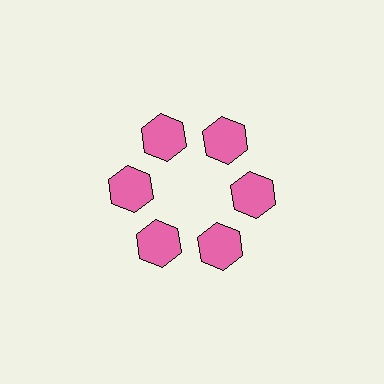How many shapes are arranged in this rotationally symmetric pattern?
There are 6 shapes, arranged in 6 groups of 1.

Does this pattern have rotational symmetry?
Yes, this pattern has 6-fold rotational symmetry. It looks the same after rotating 60 degrees around the center.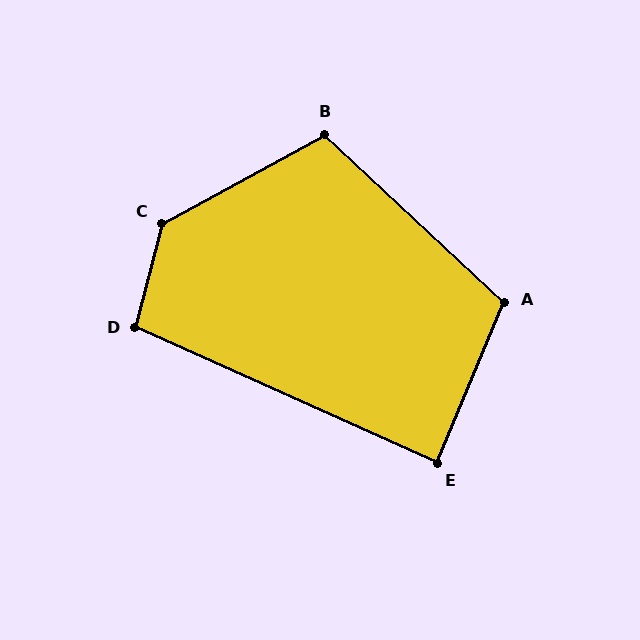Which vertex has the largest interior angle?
C, at approximately 133 degrees.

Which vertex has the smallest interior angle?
E, at approximately 88 degrees.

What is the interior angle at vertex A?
Approximately 110 degrees (obtuse).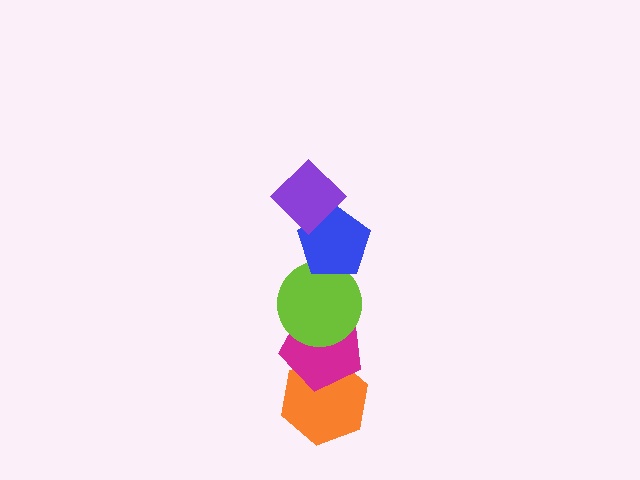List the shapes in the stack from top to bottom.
From top to bottom: the purple diamond, the blue pentagon, the lime circle, the magenta pentagon, the orange hexagon.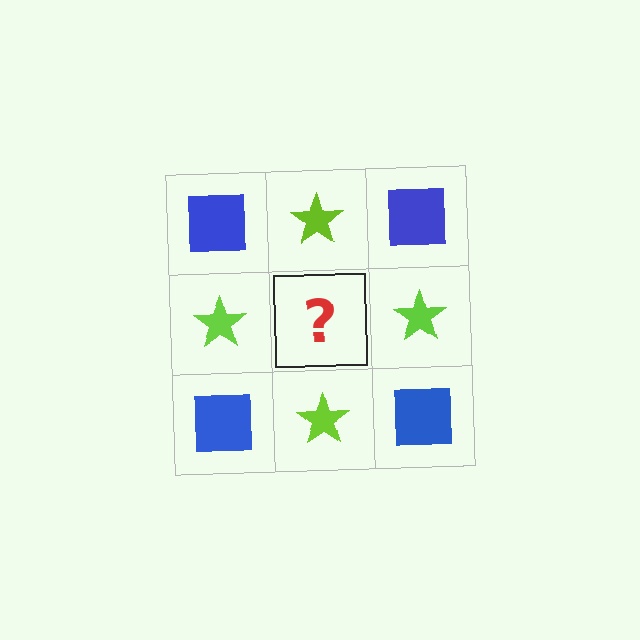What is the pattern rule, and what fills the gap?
The rule is that it alternates blue square and lime star in a checkerboard pattern. The gap should be filled with a blue square.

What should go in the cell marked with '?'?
The missing cell should contain a blue square.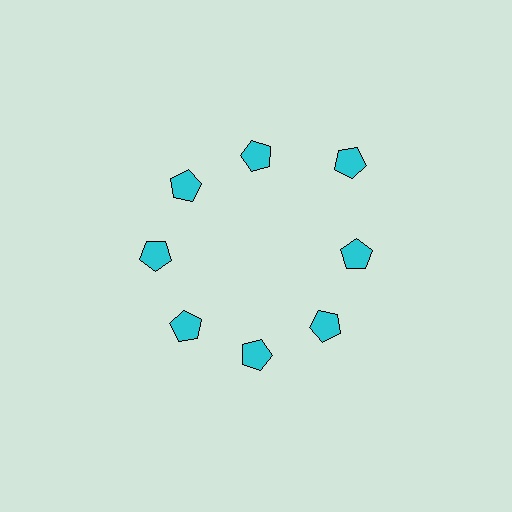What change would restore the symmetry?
The symmetry would be restored by moving it inward, back onto the ring so that all 8 pentagons sit at equal angles and equal distance from the center.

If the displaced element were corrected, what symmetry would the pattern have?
It would have 8-fold rotational symmetry — the pattern would map onto itself every 45 degrees.